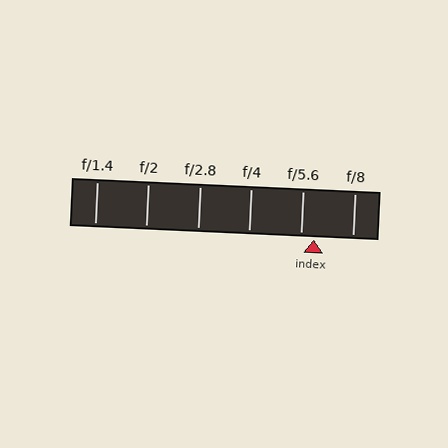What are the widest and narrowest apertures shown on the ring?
The widest aperture shown is f/1.4 and the narrowest is f/8.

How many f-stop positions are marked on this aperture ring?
There are 6 f-stop positions marked.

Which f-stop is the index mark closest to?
The index mark is closest to f/5.6.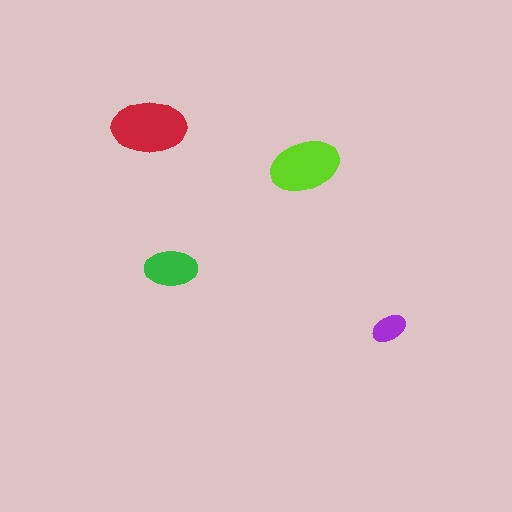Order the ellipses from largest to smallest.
the red one, the lime one, the green one, the purple one.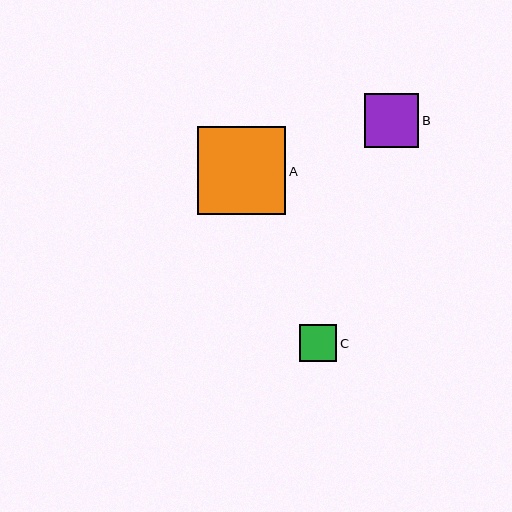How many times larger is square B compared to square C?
Square B is approximately 1.5 times the size of square C.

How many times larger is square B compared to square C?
Square B is approximately 1.5 times the size of square C.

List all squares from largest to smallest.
From largest to smallest: A, B, C.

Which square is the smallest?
Square C is the smallest with a size of approximately 37 pixels.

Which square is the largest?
Square A is the largest with a size of approximately 88 pixels.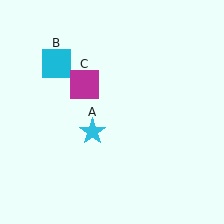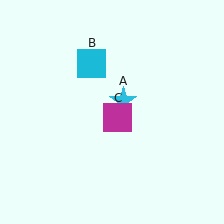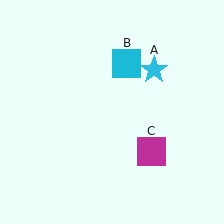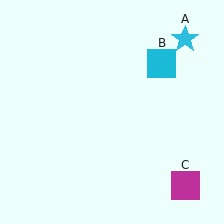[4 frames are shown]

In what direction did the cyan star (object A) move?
The cyan star (object A) moved up and to the right.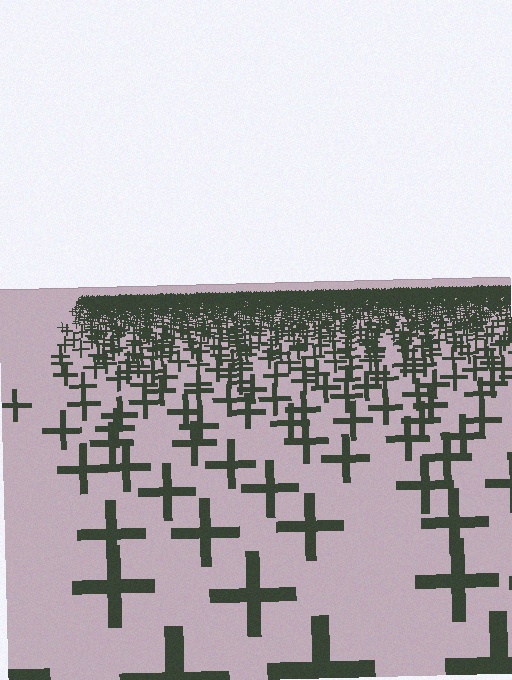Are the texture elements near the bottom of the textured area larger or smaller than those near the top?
Larger. Near the bottom, elements are closer to the viewer and appear at a bigger on-screen size.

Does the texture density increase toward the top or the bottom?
Density increases toward the top.